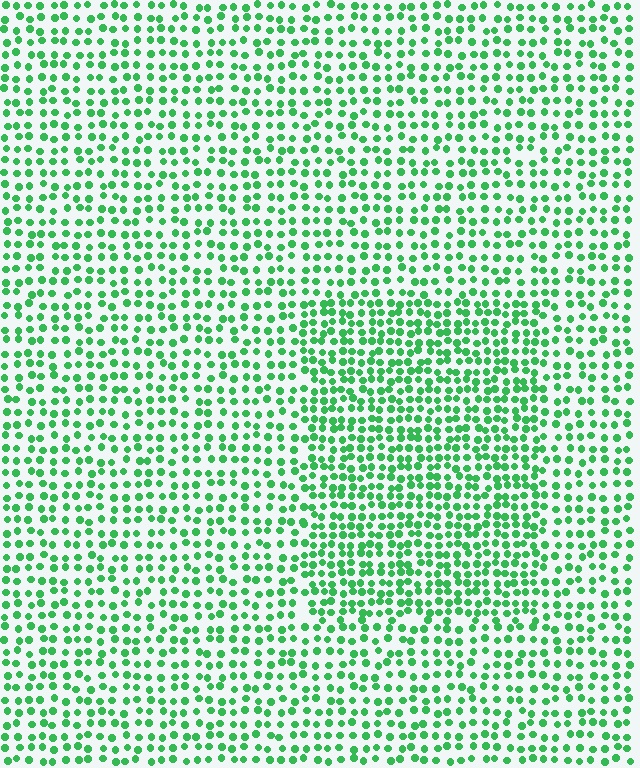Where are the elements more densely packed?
The elements are more densely packed inside the rectangle boundary.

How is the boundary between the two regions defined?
The boundary is defined by a change in element density (approximately 1.5x ratio). All elements are the same color, size, and shape.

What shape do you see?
I see a rectangle.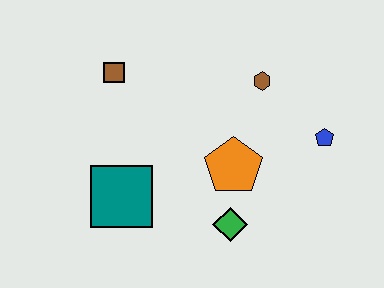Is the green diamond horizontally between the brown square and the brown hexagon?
Yes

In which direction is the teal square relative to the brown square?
The teal square is below the brown square.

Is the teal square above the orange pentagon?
No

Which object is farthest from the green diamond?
The brown square is farthest from the green diamond.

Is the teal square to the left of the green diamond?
Yes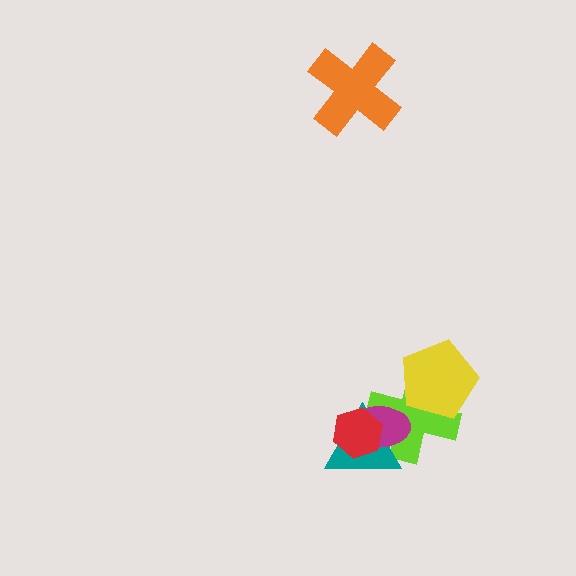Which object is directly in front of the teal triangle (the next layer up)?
The magenta ellipse is directly in front of the teal triangle.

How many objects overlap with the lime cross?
4 objects overlap with the lime cross.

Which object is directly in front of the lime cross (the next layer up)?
The teal triangle is directly in front of the lime cross.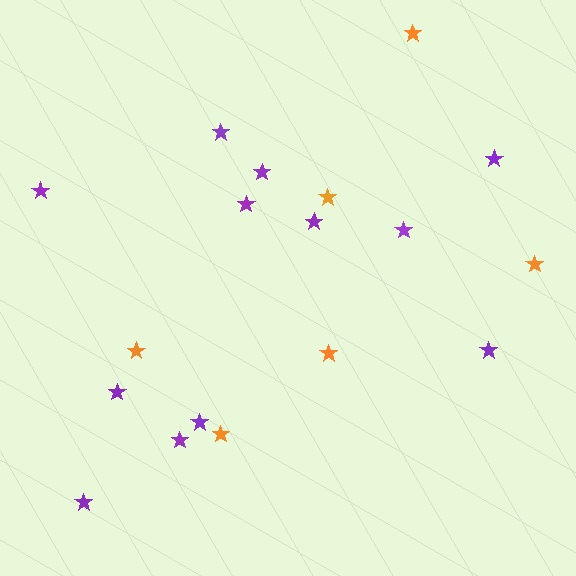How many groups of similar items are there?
There are 2 groups: one group of purple stars (12) and one group of orange stars (6).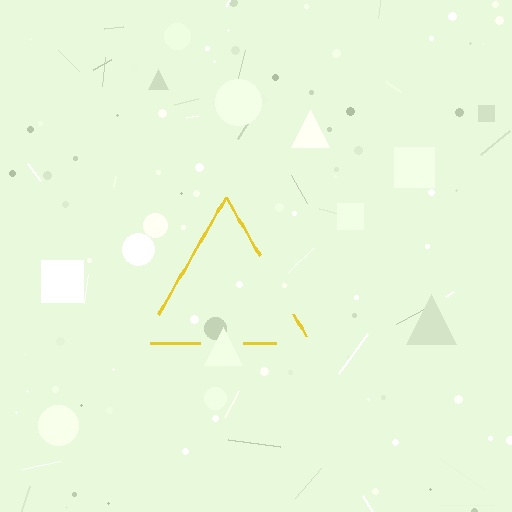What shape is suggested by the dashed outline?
The dashed outline suggests a triangle.